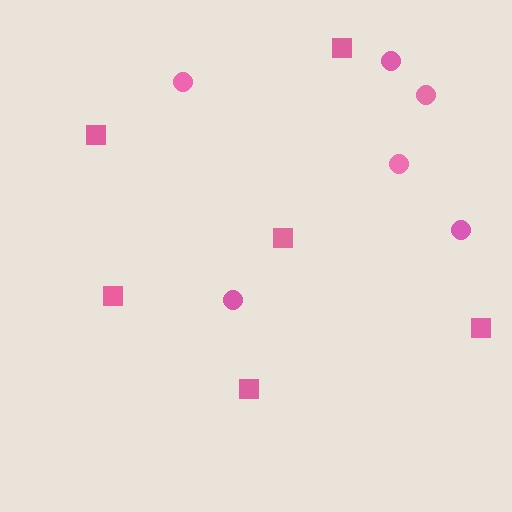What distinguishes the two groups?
There are 2 groups: one group of circles (6) and one group of squares (6).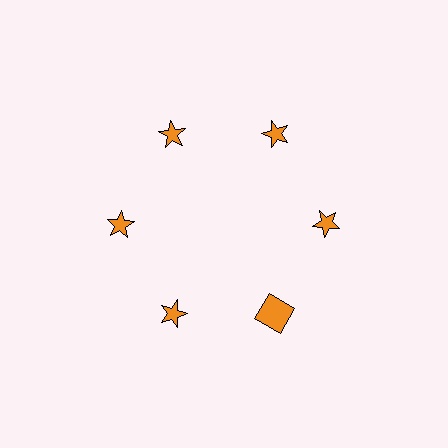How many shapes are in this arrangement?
There are 6 shapes arranged in a ring pattern.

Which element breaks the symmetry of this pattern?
The orange square at roughly the 5 o'clock position breaks the symmetry. All other shapes are orange stars.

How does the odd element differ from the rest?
It has a different shape: square instead of star.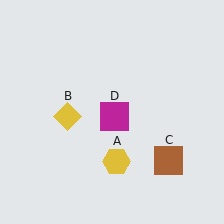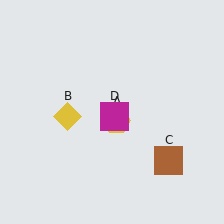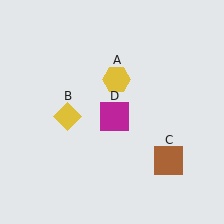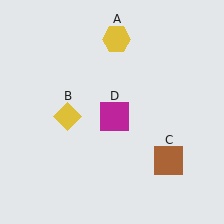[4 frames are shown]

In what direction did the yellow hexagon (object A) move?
The yellow hexagon (object A) moved up.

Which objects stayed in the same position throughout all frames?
Yellow diamond (object B) and brown square (object C) and magenta square (object D) remained stationary.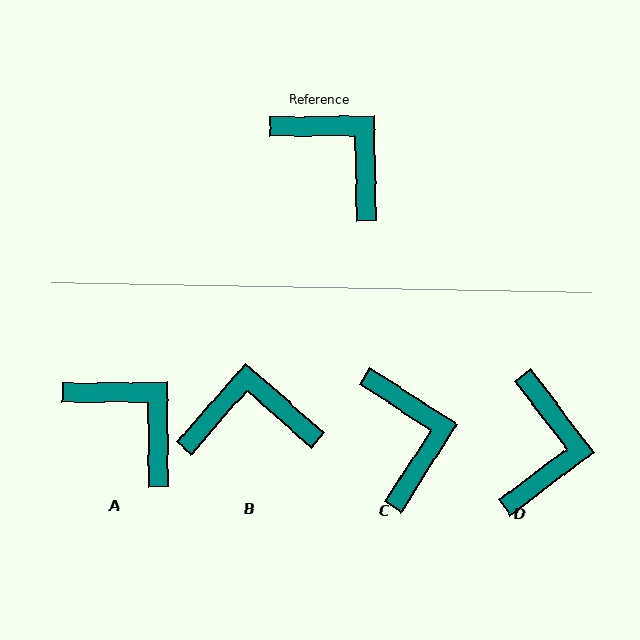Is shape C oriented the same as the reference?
No, it is off by about 34 degrees.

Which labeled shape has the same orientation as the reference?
A.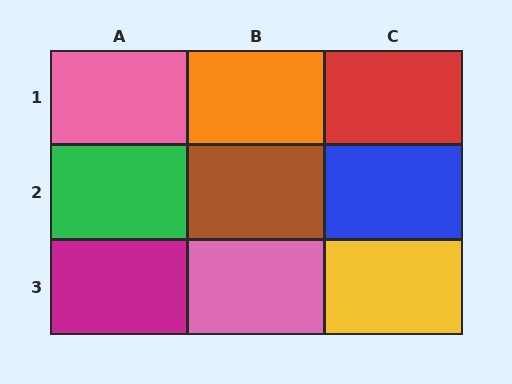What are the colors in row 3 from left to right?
Magenta, pink, yellow.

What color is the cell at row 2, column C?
Blue.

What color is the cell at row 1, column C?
Red.